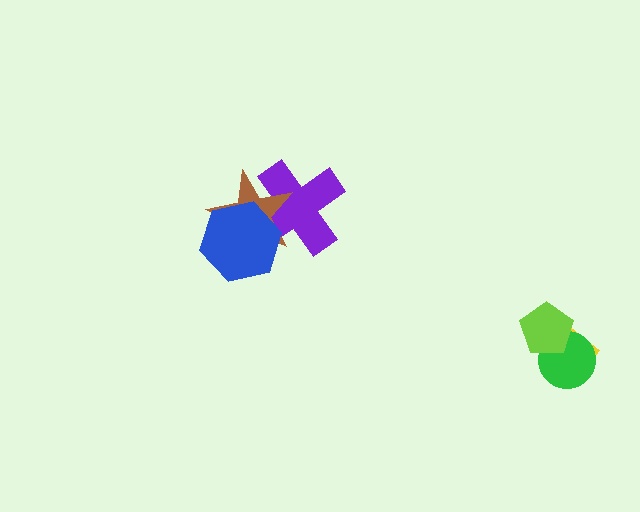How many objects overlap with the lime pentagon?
2 objects overlap with the lime pentagon.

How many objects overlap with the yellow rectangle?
2 objects overlap with the yellow rectangle.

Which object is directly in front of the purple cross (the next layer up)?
The brown star is directly in front of the purple cross.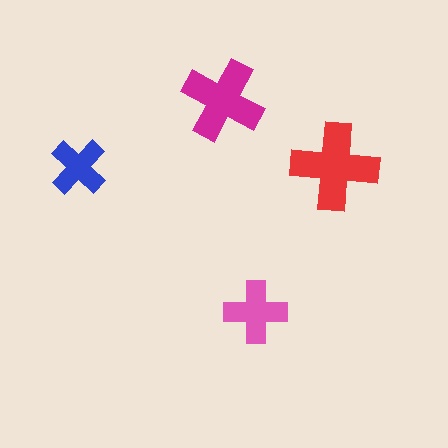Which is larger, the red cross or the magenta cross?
The red one.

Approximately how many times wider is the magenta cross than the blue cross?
About 1.5 times wider.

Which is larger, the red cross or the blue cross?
The red one.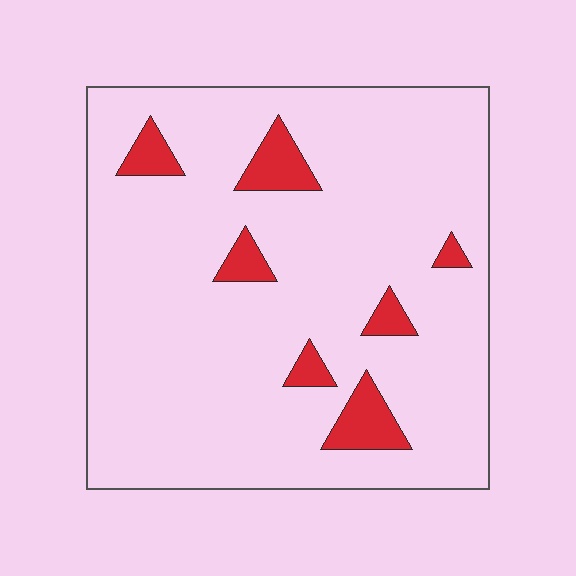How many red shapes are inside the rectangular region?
7.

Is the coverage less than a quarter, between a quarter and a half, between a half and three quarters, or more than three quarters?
Less than a quarter.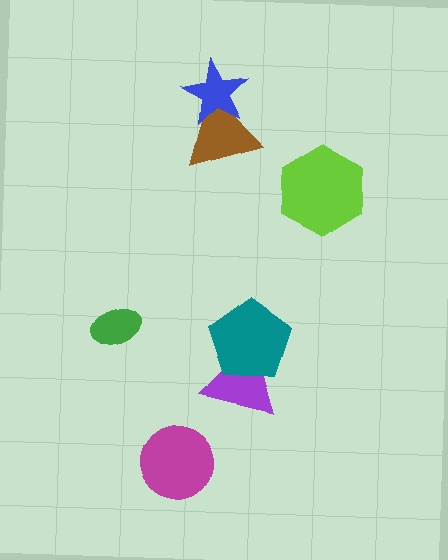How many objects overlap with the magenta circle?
0 objects overlap with the magenta circle.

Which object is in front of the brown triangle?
The blue star is in front of the brown triangle.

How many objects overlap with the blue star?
1 object overlaps with the blue star.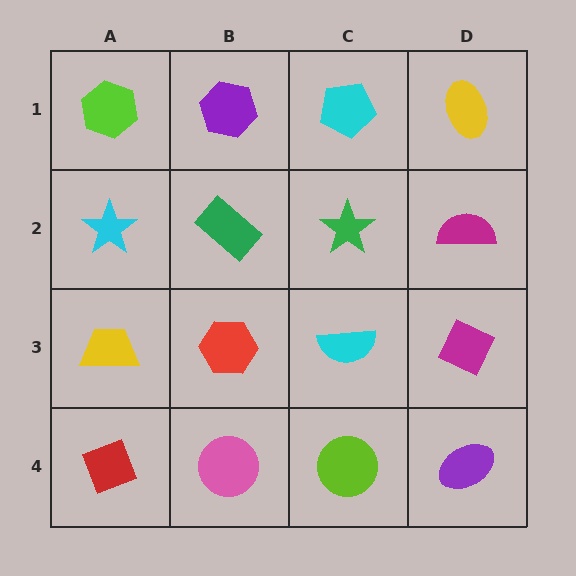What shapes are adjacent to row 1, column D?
A magenta semicircle (row 2, column D), a cyan pentagon (row 1, column C).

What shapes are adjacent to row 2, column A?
A lime hexagon (row 1, column A), a yellow trapezoid (row 3, column A), a green rectangle (row 2, column B).